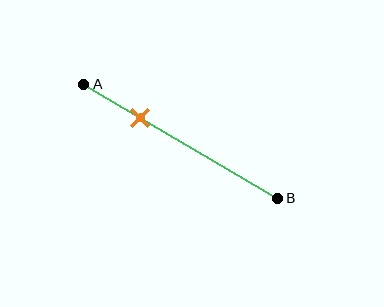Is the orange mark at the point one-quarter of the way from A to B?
No, the mark is at about 30% from A, not at the 25% one-quarter point.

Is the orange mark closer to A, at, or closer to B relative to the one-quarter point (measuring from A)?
The orange mark is closer to point B than the one-quarter point of segment AB.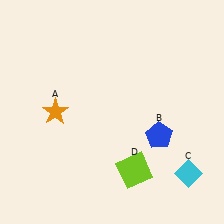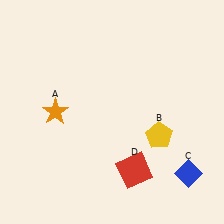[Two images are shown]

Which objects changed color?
B changed from blue to yellow. C changed from cyan to blue. D changed from lime to red.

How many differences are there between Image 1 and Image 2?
There are 3 differences between the two images.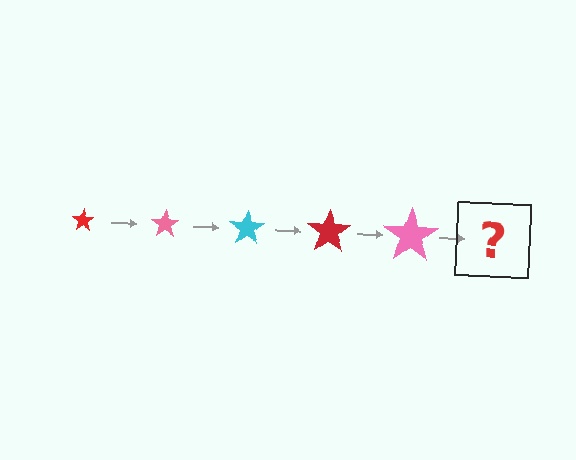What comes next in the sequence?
The next element should be a cyan star, larger than the previous one.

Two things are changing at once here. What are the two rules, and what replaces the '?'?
The two rules are that the star grows larger each step and the color cycles through red, pink, and cyan. The '?' should be a cyan star, larger than the previous one.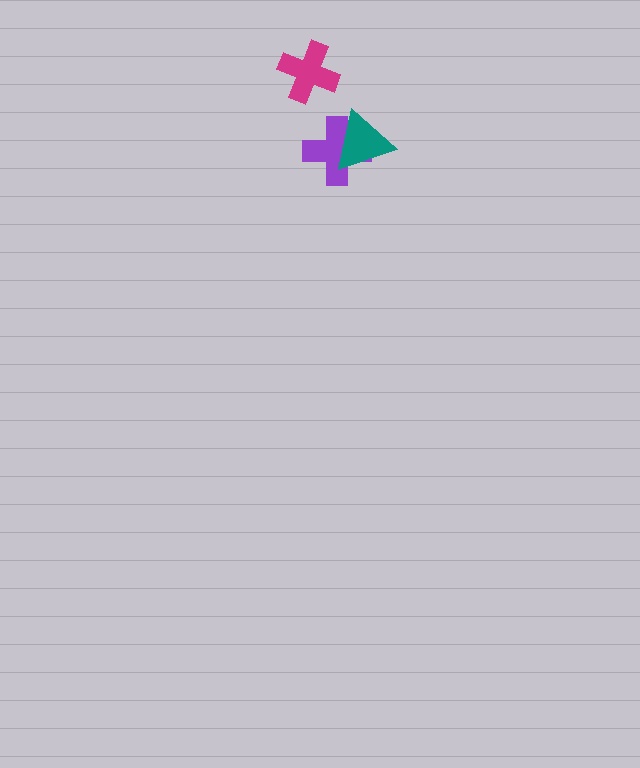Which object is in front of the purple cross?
The teal triangle is in front of the purple cross.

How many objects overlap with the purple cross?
1 object overlaps with the purple cross.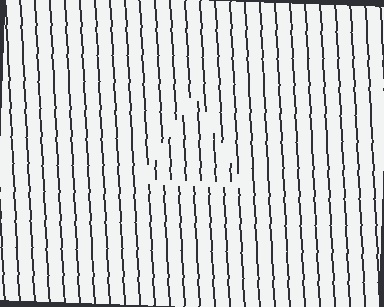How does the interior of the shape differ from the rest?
The interior of the shape contains the same grating, shifted by half a period — the contour is defined by the phase discontinuity where line-ends from the inner and outer gratings abut.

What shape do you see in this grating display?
An illusory triangle. The interior of the shape contains the same grating, shifted by half a period — the contour is defined by the phase discontinuity where line-ends from the inner and outer gratings abut.